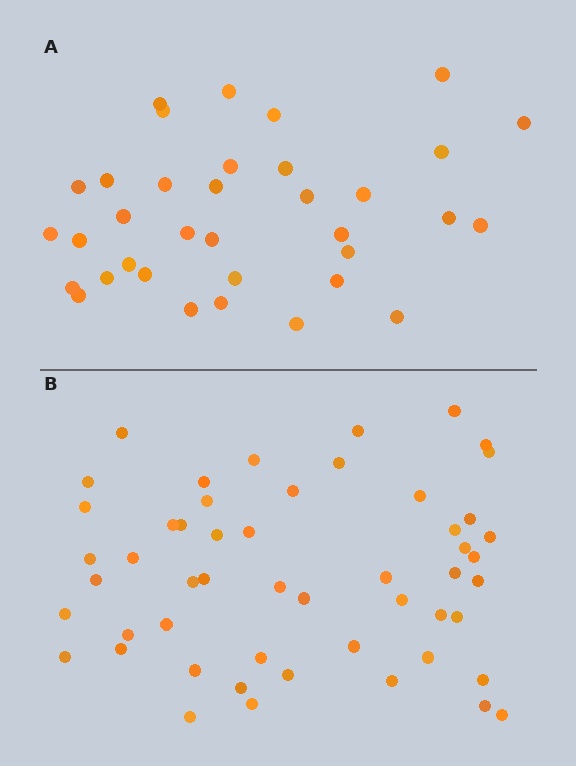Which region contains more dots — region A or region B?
Region B (the bottom region) has more dots.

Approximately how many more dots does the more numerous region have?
Region B has approximately 15 more dots than region A.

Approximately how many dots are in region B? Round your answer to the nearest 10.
About 50 dots. (The exact count is 52, which rounds to 50.)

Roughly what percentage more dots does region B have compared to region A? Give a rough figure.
About 50% more.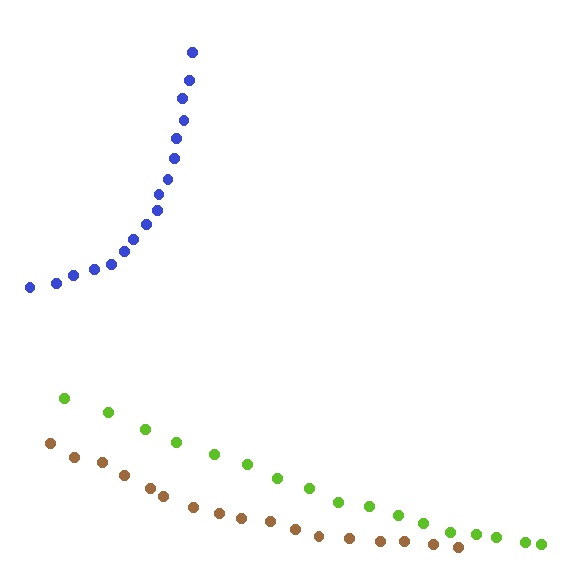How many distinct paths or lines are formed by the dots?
There are 3 distinct paths.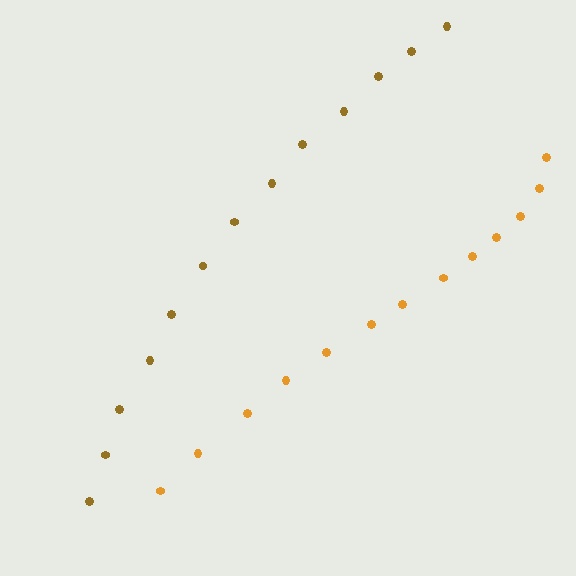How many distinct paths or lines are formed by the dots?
There are 2 distinct paths.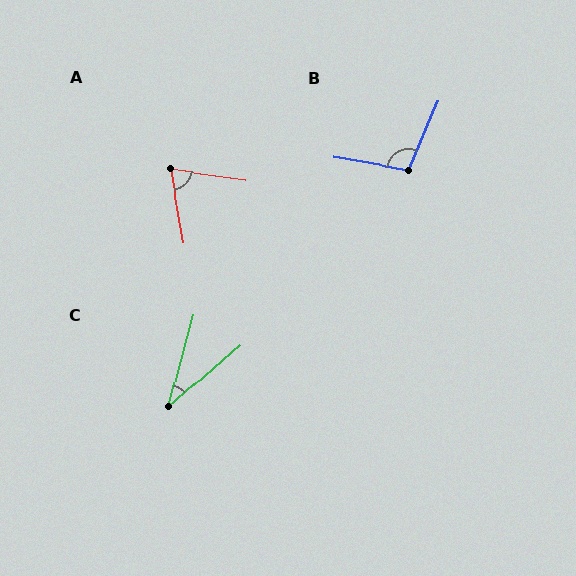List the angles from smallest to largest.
C (34°), A (72°), B (103°).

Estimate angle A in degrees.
Approximately 72 degrees.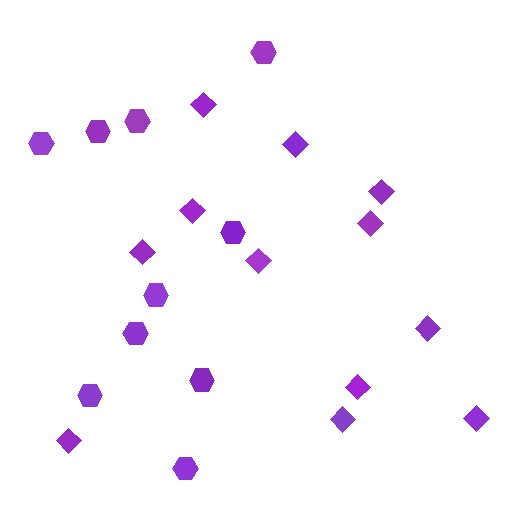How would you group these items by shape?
There are 2 groups: one group of diamonds (12) and one group of hexagons (10).